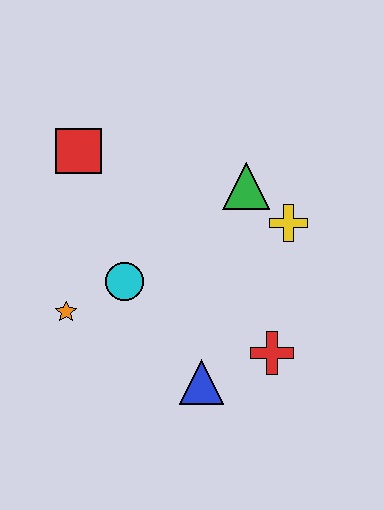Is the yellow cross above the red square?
No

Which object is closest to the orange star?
The cyan circle is closest to the orange star.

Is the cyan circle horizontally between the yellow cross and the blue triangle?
No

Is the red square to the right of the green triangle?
No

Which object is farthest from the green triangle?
The orange star is farthest from the green triangle.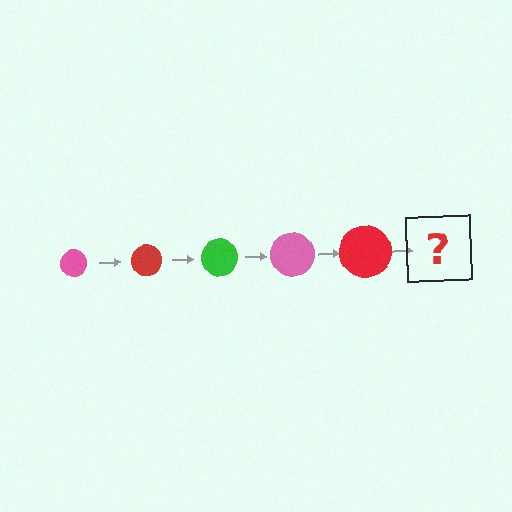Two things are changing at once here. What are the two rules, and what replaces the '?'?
The two rules are that the circle grows larger each step and the color cycles through pink, red, and green. The '?' should be a green circle, larger than the previous one.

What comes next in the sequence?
The next element should be a green circle, larger than the previous one.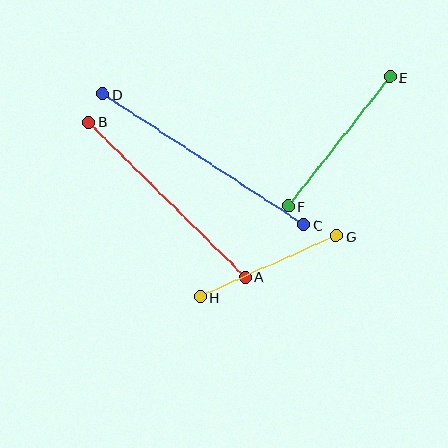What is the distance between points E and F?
The distance is approximately 165 pixels.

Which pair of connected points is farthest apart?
Points C and D are farthest apart.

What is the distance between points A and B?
The distance is approximately 221 pixels.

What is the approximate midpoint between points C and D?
The midpoint is at approximately (203, 159) pixels.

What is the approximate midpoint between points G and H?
The midpoint is at approximately (269, 266) pixels.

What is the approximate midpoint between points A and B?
The midpoint is at approximately (167, 199) pixels.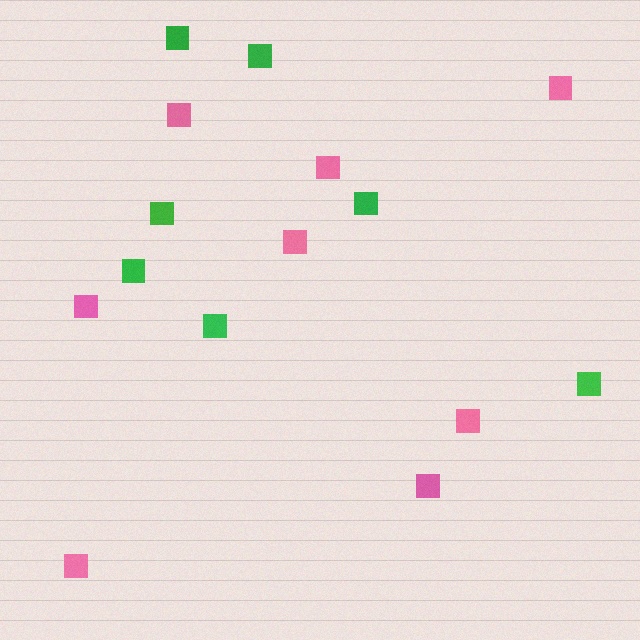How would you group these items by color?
There are 2 groups: one group of pink squares (8) and one group of green squares (7).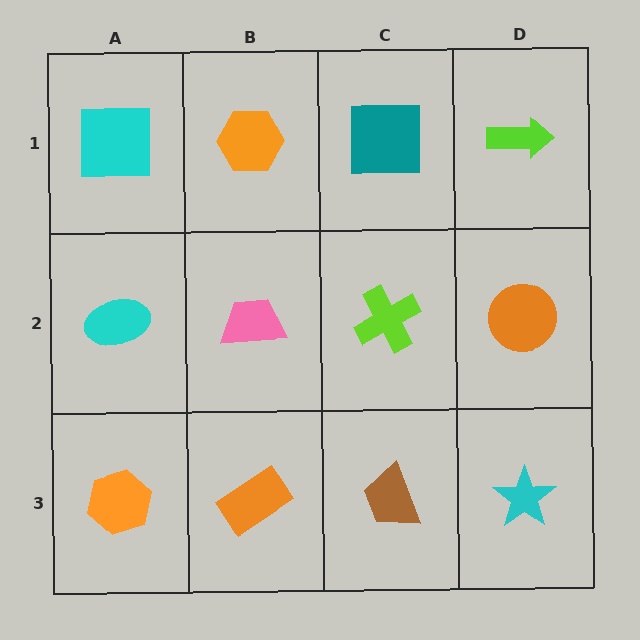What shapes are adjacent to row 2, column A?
A cyan square (row 1, column A), an orange hexagon (row 3, column A), a pink trapezoid (row 2, column B).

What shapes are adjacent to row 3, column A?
A cyan ellipse (row 2, column A), an orange rectangle (row 3, column B).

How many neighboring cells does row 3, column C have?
3.